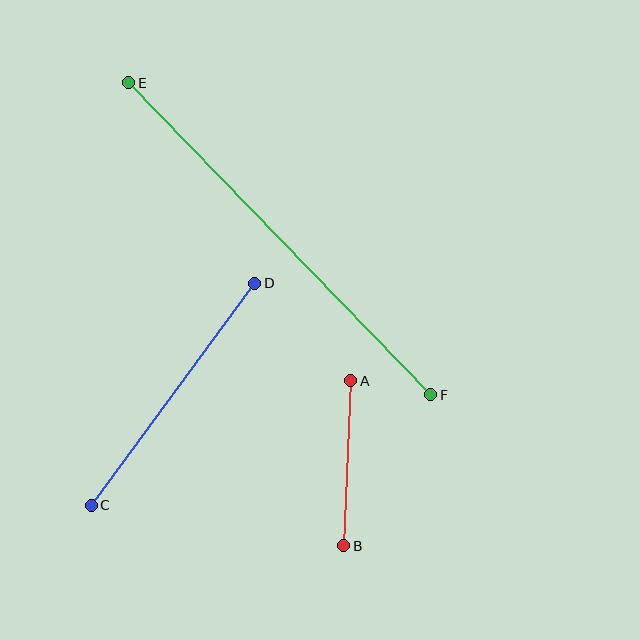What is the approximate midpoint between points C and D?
The midpoint is at approximately (173, 394) pixels.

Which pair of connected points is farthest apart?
Points E and F are farthest apart.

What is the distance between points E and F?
The distance is approximately 435 pixels.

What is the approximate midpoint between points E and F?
The midpoint is at approximately (280, 239) pixels.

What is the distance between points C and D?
The distance is approximately 276 pixels.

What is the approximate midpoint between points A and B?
The midpoint is at approximately (347, 463) pixels.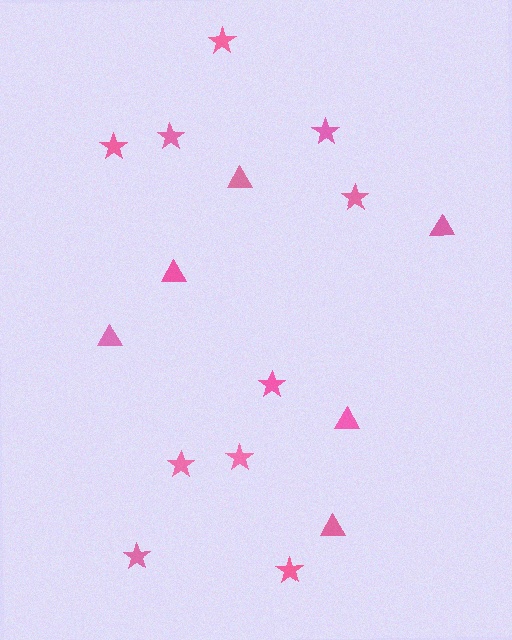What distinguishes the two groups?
There are 2 groups: one group of stars (10) and one group of triangles (6).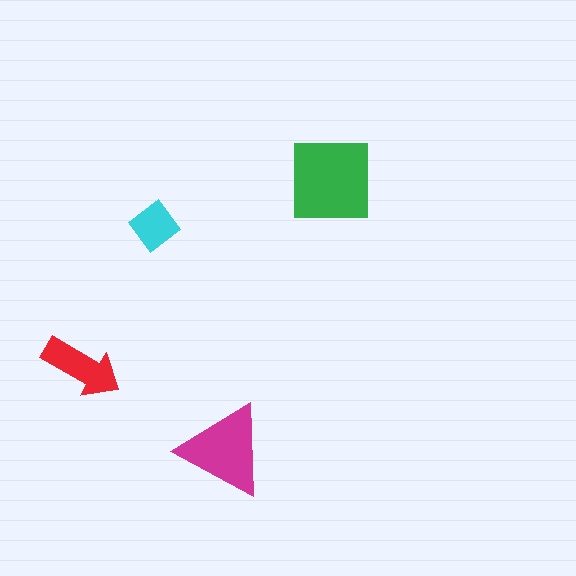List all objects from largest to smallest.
The green square, the magenta triangle, the red arrow, the cyan diamond.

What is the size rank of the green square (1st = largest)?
1st.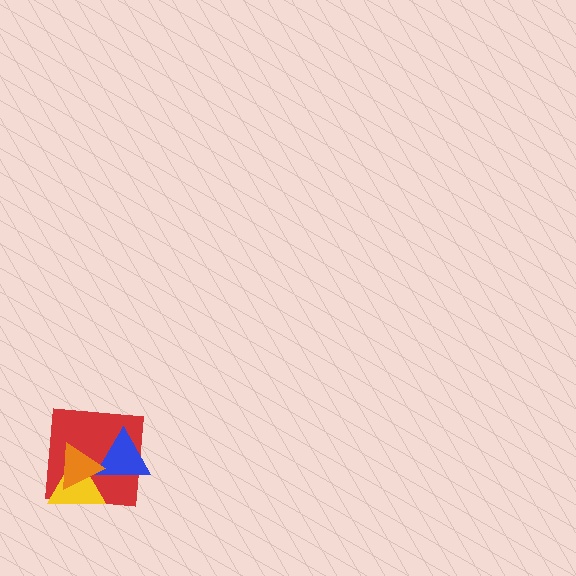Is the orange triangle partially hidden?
No, no other shape covers it.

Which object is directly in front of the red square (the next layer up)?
The yellow triangle is directly in front of the red square.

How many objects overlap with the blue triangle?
3 objects overlap with the blue triangle.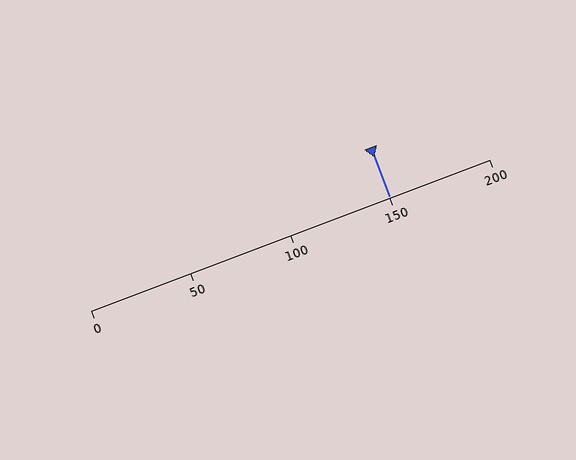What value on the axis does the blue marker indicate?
The marker indicates approximately 150.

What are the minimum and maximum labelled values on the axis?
The axis runs from 0 to 200.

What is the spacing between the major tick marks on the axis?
The major ticks are spaced 50 apart.